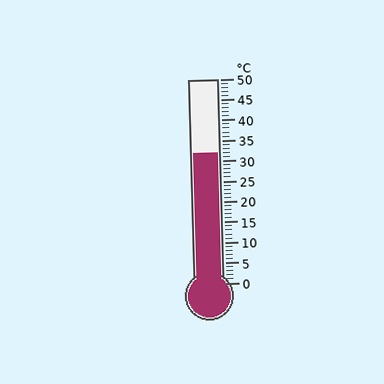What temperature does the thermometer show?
The thermometer shows approximately 32°C.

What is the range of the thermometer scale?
The thermometer scale ranges from 0°C to 50°C.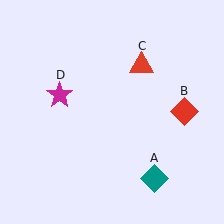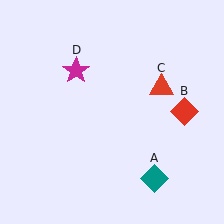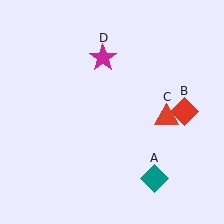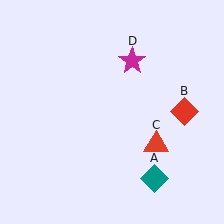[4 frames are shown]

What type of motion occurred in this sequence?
The red triangle (object C), magenta star (object D) rotated clockwise around the center of the scene.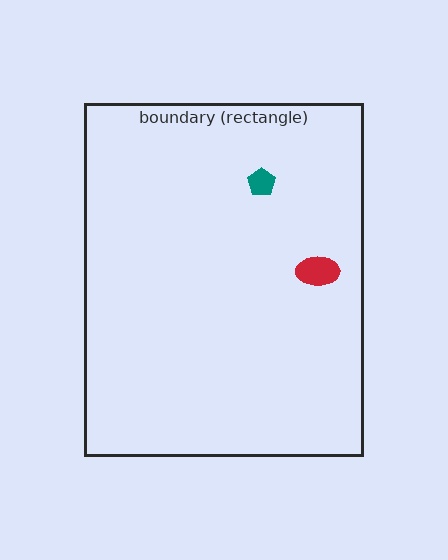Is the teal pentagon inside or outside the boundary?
Inside.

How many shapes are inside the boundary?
2 inside, 0 outside.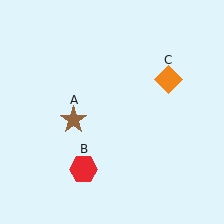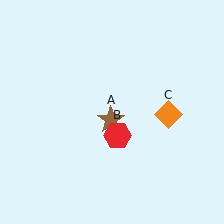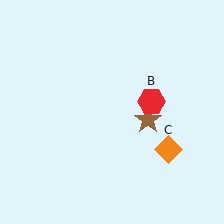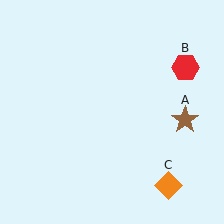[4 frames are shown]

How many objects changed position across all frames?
3 objects changed position: brown star (object A), red hexagon (object B), orange diamond (object C).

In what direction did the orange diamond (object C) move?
The orange diamond (object C) moved down.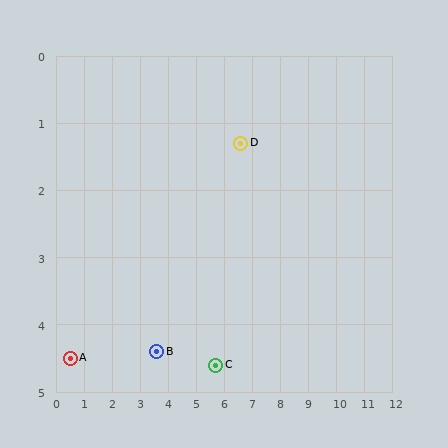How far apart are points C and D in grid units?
Points C and D are about 3.4 grid units apart.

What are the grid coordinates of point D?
Point D is at approximately (6.6, 1.3).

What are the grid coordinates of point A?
Point A is at approximately (0.5, 4.5).